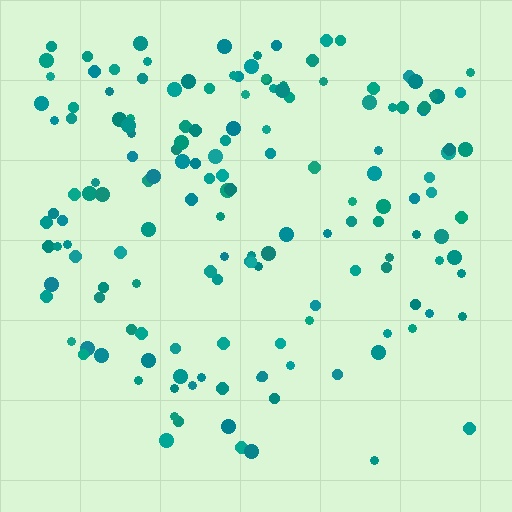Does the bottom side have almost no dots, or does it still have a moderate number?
Still a moderate number, just noticeably fewer than the top.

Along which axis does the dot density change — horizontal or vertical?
Vertical.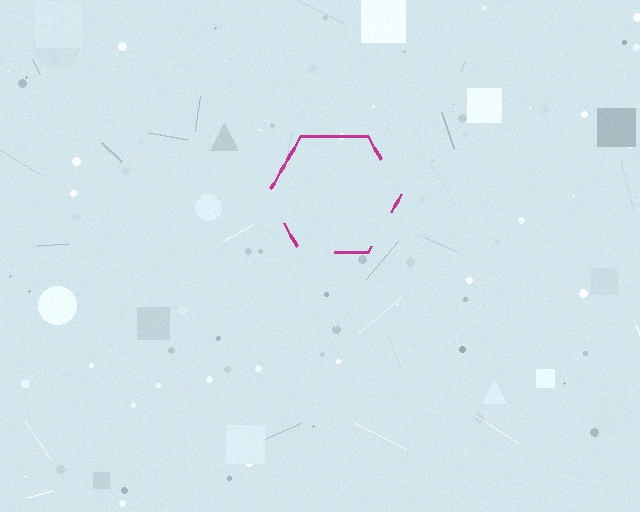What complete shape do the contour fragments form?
The contour fragments form a hexagon.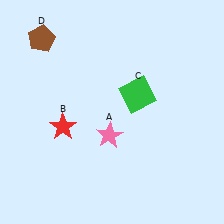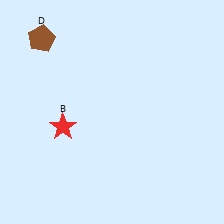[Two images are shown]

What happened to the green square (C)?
The green square (C) was removed in Image 2. It was in the top-right area of Image 1.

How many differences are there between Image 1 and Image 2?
There are 2 differences between the two images.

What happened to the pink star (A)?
The pink star (A) was removed in Image 2. It was in the bottom-left area of Image 1.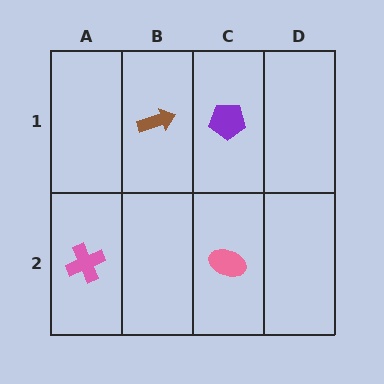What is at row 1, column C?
A purple pentagon.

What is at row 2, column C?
A pink ellipse.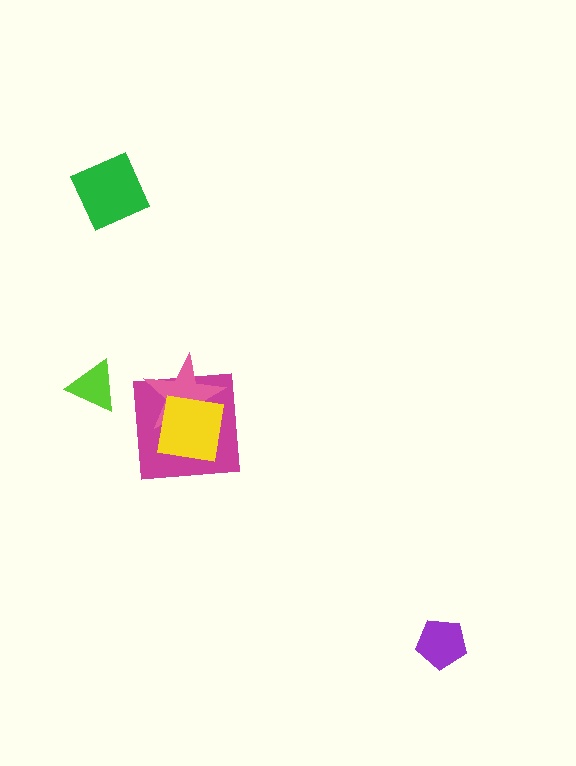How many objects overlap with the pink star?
2 objects overlap with the pink star.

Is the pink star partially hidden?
Yes, it is partially covered by another shape.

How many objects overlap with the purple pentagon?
0 objects overlap with the purple pentagon.